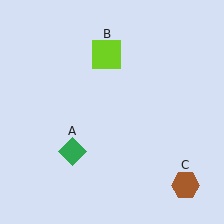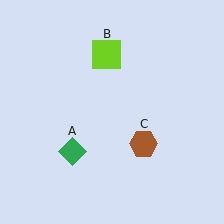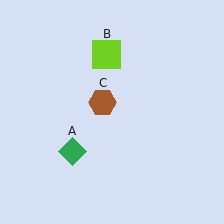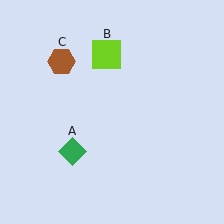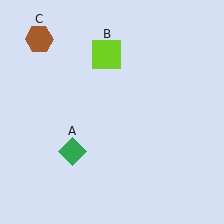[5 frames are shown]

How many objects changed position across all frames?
1 object changed position: brown hexagon (object C).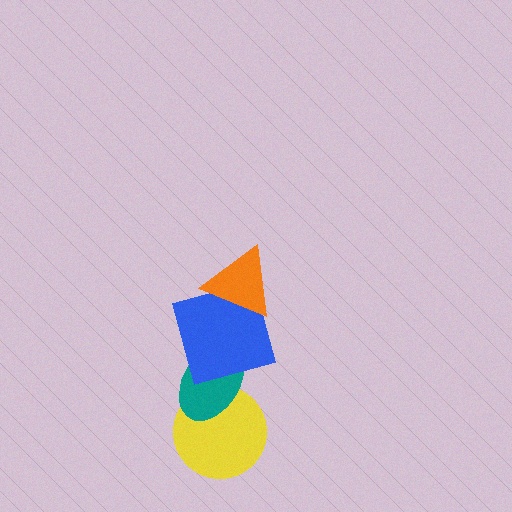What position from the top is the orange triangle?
The orange triangle is 1st from the top.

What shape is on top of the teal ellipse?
The blue square is on top of the teal ellipse.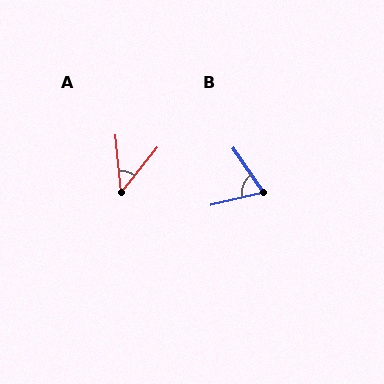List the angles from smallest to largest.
A (44°), B (69°).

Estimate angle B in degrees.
Approximately 69 degrees.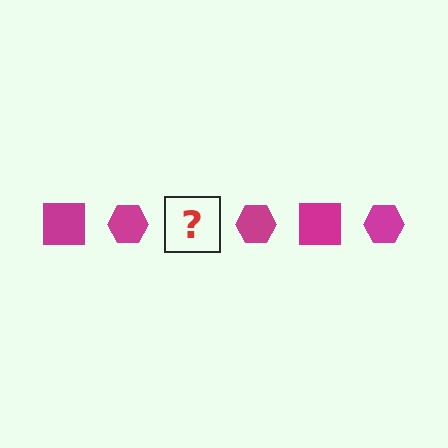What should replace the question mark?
The question mark should be replaced with a magenta square.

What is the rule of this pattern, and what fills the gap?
The rule is that the pattern cycles through square, hexagon shapes in magenta. The gap should be filled with a magenta square.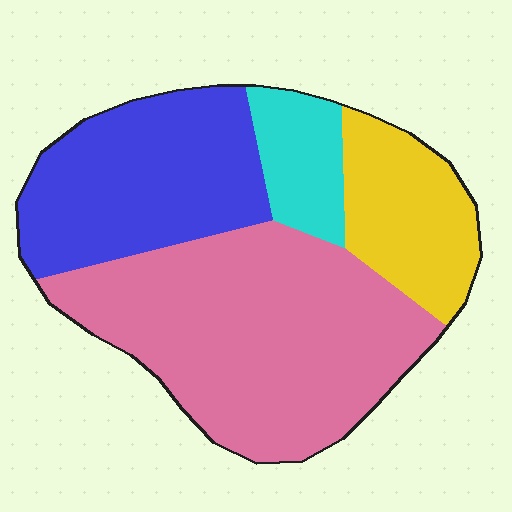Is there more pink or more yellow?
Pink.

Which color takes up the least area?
Cyan, at roughly 10%.